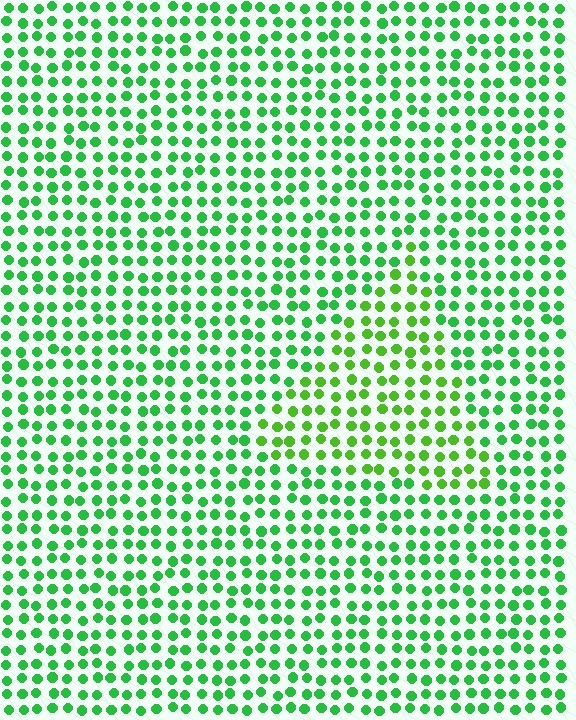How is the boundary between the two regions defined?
The boundary is defined purely by a slight shift in hue (about 25 degrees). Spacing, size, and orientation are identical on both sides.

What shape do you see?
I see a triangle.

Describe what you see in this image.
The image is filled with small green elements in a uniform arrangement. A triangle-shaped region is visible where the elements are tinted to a slightly different hue, forming a subtle color boundary.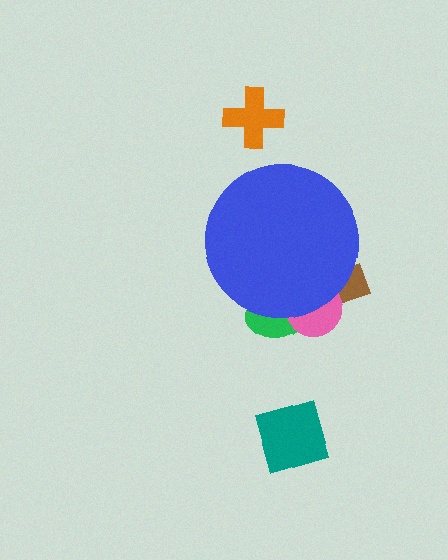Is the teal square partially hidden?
No, the teal square is fully visible.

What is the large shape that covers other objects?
A blue circle.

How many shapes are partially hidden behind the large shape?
3 shapes are partially hidden.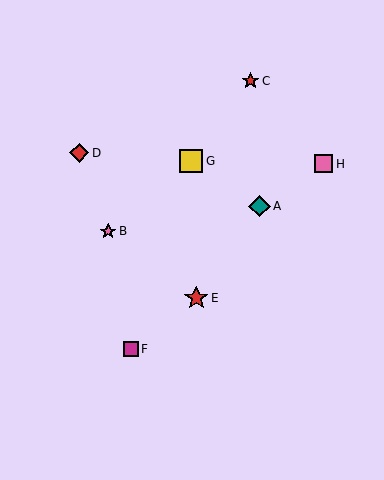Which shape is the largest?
The red star (labeled E) is the largest.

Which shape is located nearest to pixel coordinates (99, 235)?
The pink star (labeled B) at (108, 231) is nearest to that location.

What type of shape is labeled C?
Shape C is a red star.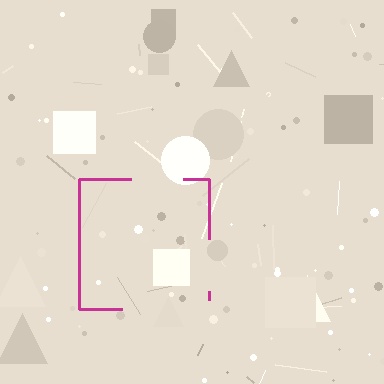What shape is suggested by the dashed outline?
The dashed outline suggests a square.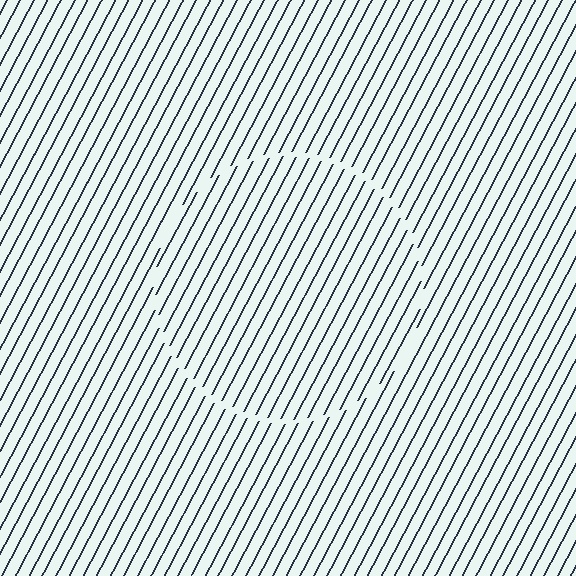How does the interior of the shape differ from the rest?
The interior of the shape contains the same grating, shifted by half a period — the contour is defined by the phase discontinuity where line-ends from the inner and outer gratings abut.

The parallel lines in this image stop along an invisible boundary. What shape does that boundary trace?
An illusory circle. The interior of the shape contains the same grating, shifted by half a period — the contour is defined by the phase discontinuity where line-ends from the inner and outer gratings abut.